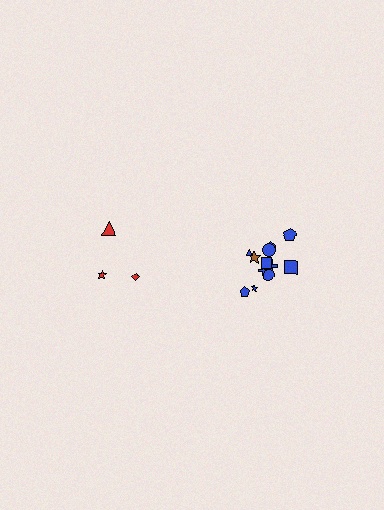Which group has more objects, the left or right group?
The right group.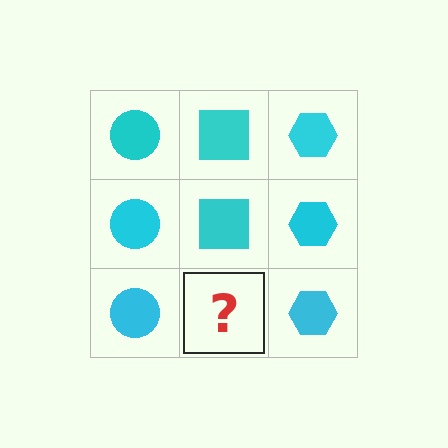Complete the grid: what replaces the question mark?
The question mark should be replaced with a cyan square.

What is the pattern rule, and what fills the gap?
The rule is that each column has a consistent shape. The gap should be filled with a cyan square.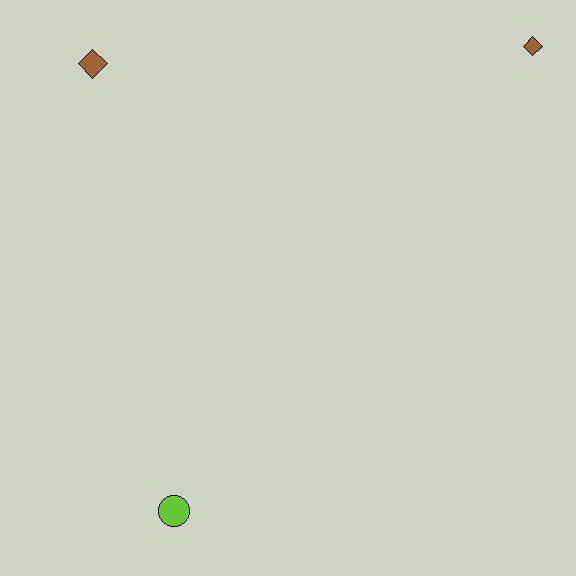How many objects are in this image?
There are 3 objects.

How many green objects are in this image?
There are no green objects.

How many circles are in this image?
There is 1 circle.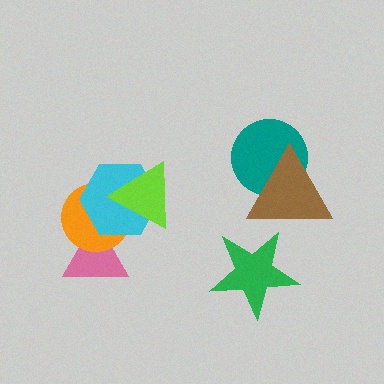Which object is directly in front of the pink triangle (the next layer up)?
The orange circle is directly in front of the pink triangle.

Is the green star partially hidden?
Yes, it is partially covered by another shape.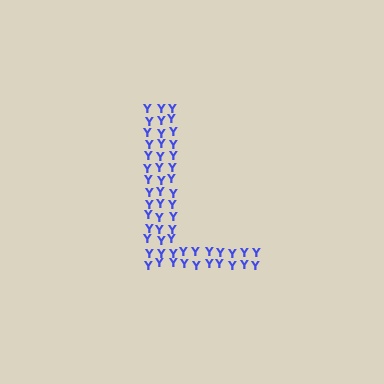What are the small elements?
The small elements are letter Y's.